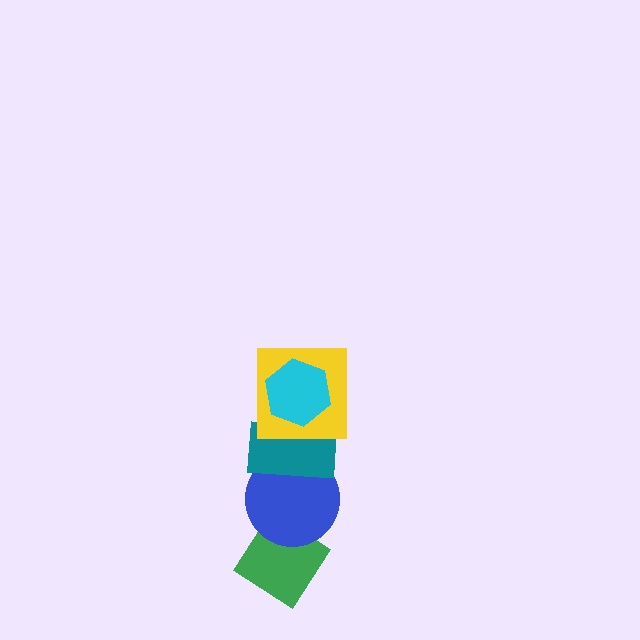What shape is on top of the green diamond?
The blue circle is on top of the green diamond.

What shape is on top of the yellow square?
The cyan hexagon is on top of the yellow square.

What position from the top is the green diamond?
The green diamond is 5th from the top.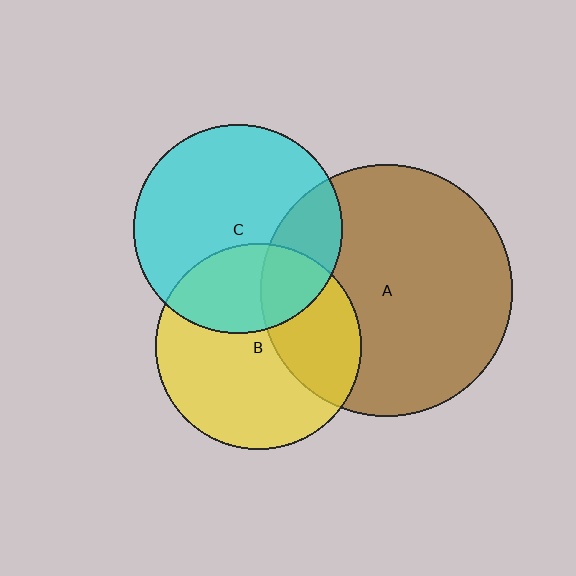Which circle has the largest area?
Circle A (brown).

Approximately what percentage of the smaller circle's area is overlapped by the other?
Approximately 30%.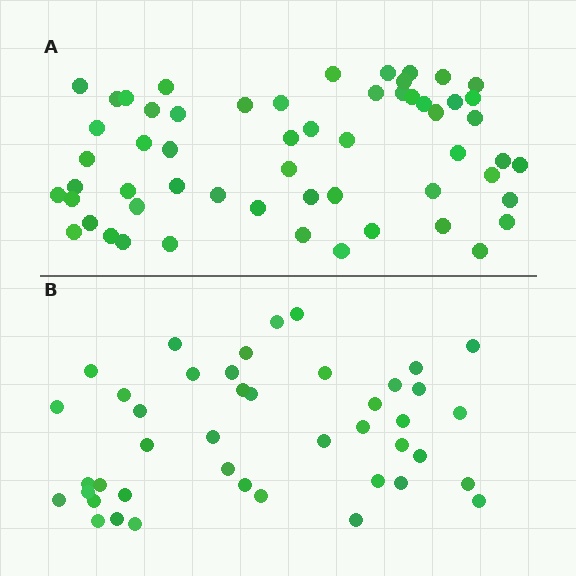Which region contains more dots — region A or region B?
Region A (the top region) has more dots.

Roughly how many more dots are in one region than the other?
Region A has approximately 15 more dots than region B.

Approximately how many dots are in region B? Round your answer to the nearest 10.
About 40 dots. (The exact count is 43, which rounds to 40.)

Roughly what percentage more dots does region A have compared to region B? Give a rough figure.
About 35% more.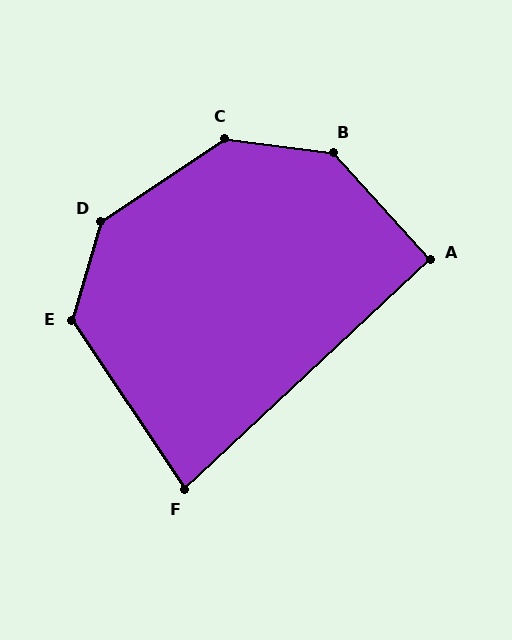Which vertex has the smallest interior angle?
F, at approximately 81 degrees.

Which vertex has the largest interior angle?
D, at approximately 140 degrees.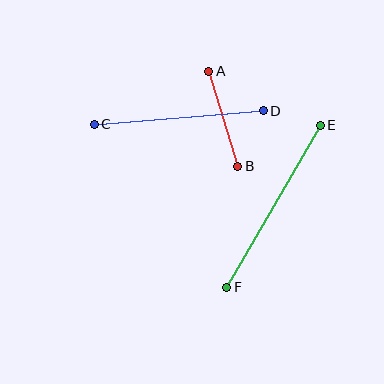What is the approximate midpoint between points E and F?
The midpoint is at approximately (273, 206) pixels.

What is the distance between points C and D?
The distance is approximately 170 pixels.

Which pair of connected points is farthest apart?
Points E and F are farthest apart.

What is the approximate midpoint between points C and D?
The midpoint is at approximately (179, 117) pixels.